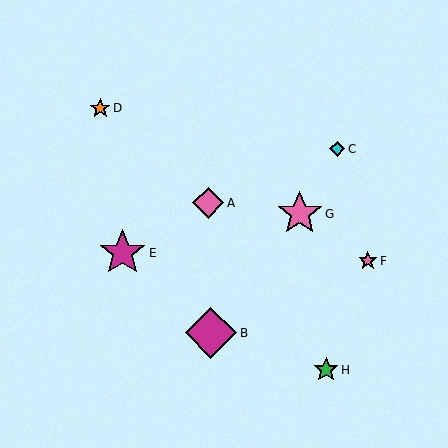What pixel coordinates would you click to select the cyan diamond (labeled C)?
Click at (337, 149) to select the cyan diamond C.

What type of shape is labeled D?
Shape D is an orange star.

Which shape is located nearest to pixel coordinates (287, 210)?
The pink star (labeled G) at (300, 214) is nearest to that location.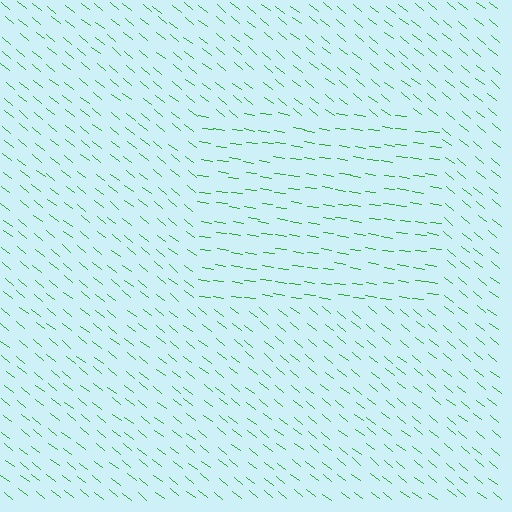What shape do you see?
I see a rectangle.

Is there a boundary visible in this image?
Yes, there is a texture boundary formed by a change in line orientation.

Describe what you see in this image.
The image is filled with small green line segments. A rectangle region in the image has lines oriented differently from the surrounding lines, creating a visible texture boundary.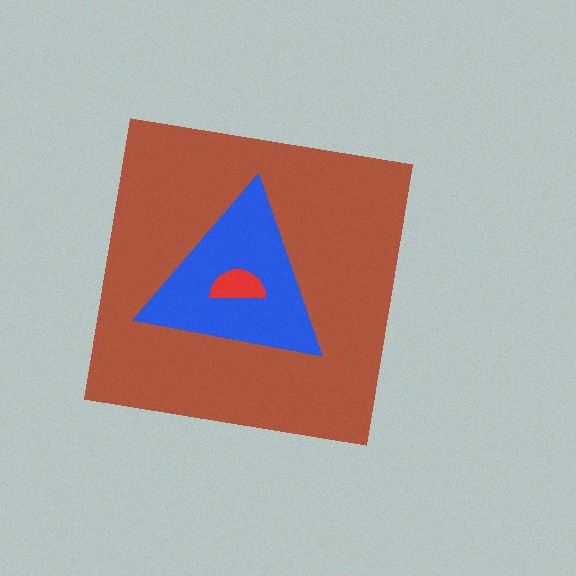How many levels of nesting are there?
3.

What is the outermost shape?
The brown square.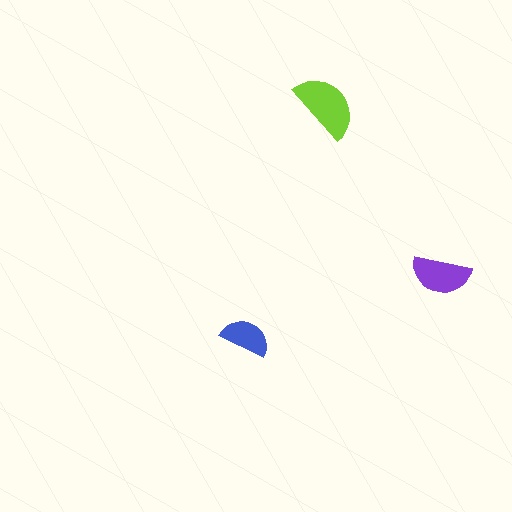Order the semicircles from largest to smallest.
the lime one, the purple one, the blue one.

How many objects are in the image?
There are 3 objects in the image.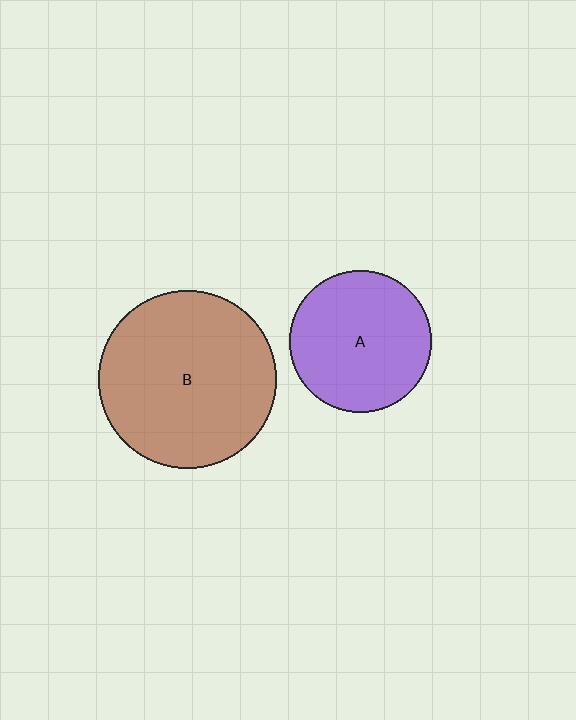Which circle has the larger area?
Circle B (brown).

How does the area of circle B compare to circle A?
Approximately 1.6 times.